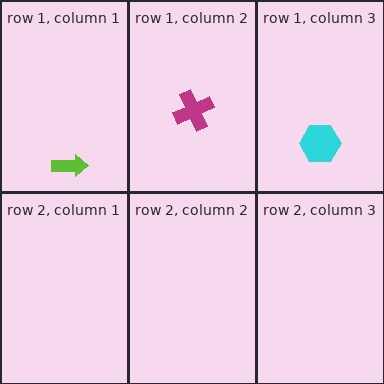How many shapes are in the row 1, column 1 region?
1.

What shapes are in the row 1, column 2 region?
The magenta cross.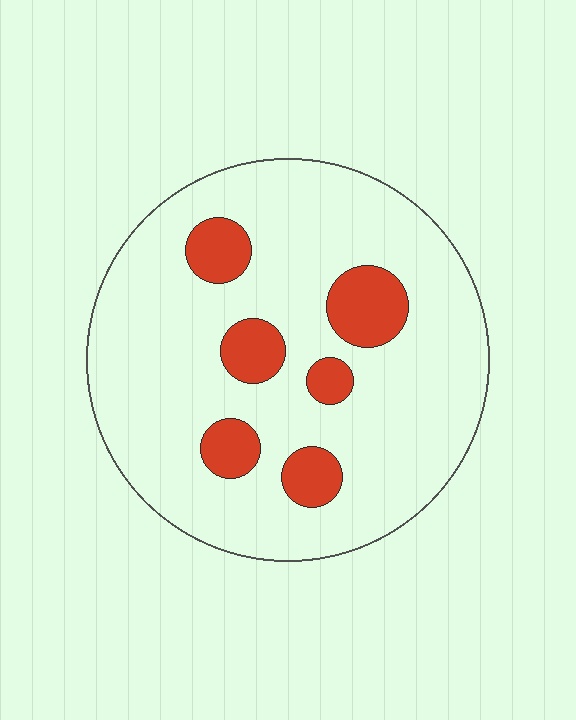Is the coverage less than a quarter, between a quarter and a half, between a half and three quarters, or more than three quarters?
Less than a quarter.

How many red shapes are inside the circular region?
6.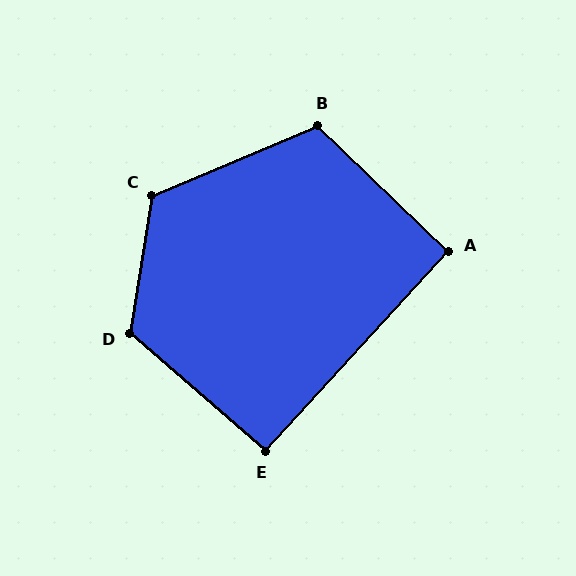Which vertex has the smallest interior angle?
A, at approximately 91 degrees.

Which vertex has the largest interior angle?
D, at approximately 122 degrees.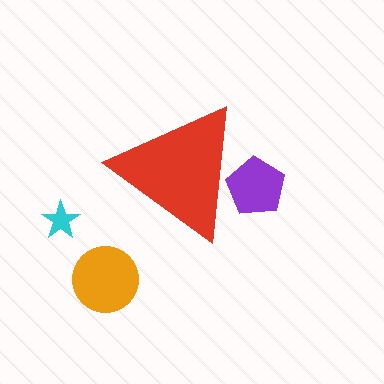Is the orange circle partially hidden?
No, the orange circle is fully visible.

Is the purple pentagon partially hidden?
Yes, the purple pentagon is partially hidden behind the red triangle.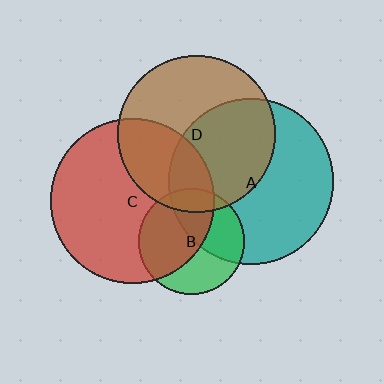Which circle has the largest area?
Circle A (teal).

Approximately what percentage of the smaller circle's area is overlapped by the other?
Approximately 55%.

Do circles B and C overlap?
Yes.